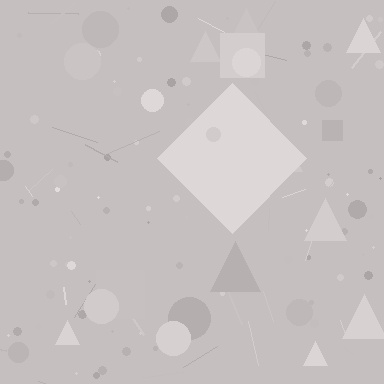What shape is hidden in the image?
A diamond is hidden in the image.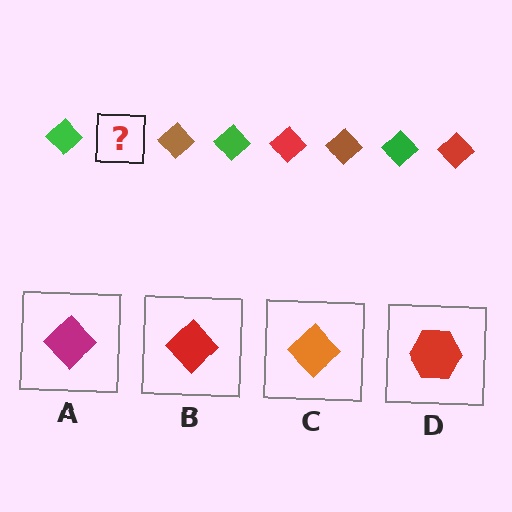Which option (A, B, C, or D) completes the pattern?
B.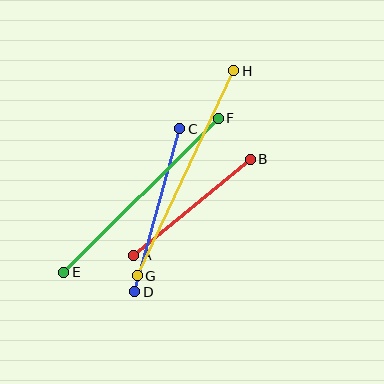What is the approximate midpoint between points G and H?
The midpoint is at approximately (185, 173) pixels.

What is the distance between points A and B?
The distance is approximately 151 pixels.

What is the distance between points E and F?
The distance is approximately 218 pixels.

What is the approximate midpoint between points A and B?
The midpoint is at approximately (192, 207) pixels.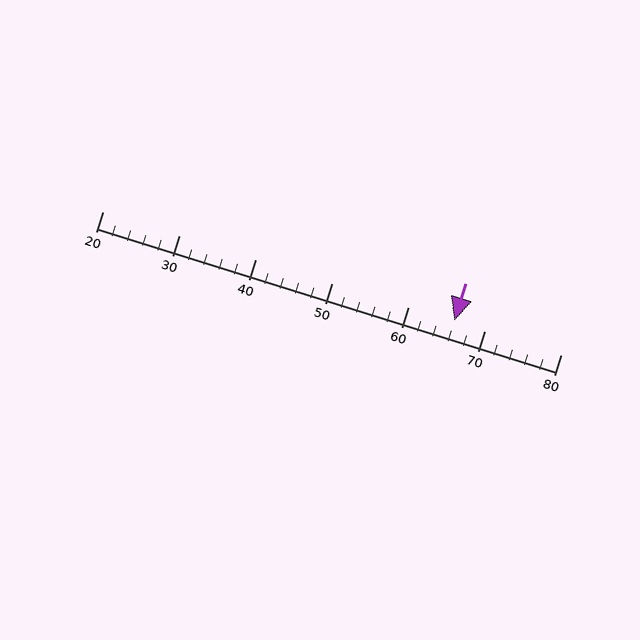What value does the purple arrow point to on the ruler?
The purple arrow points to approximately 66.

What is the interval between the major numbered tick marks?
The major tick marks are spaced 10 units apart.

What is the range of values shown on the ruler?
The ruler shows values from 20 to 80.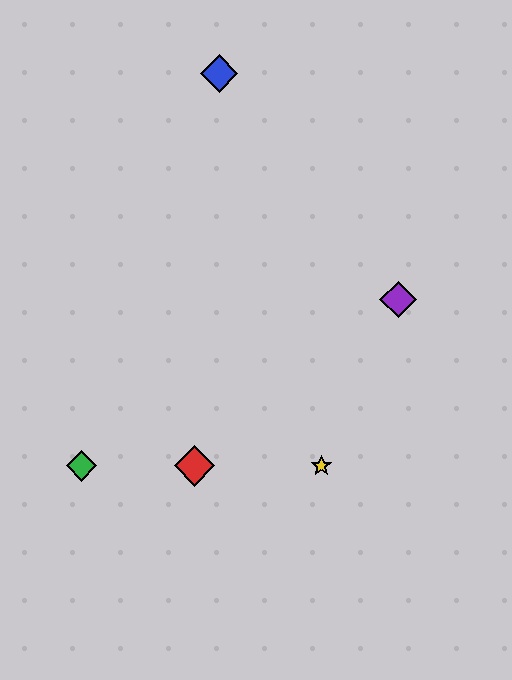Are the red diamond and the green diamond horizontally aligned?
Yes, both are at y≈466.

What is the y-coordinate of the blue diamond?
The blue diamond is at y≈73.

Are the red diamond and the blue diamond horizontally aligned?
No, the red diamond is at y≈466 and the blue diamond is at y≈73.